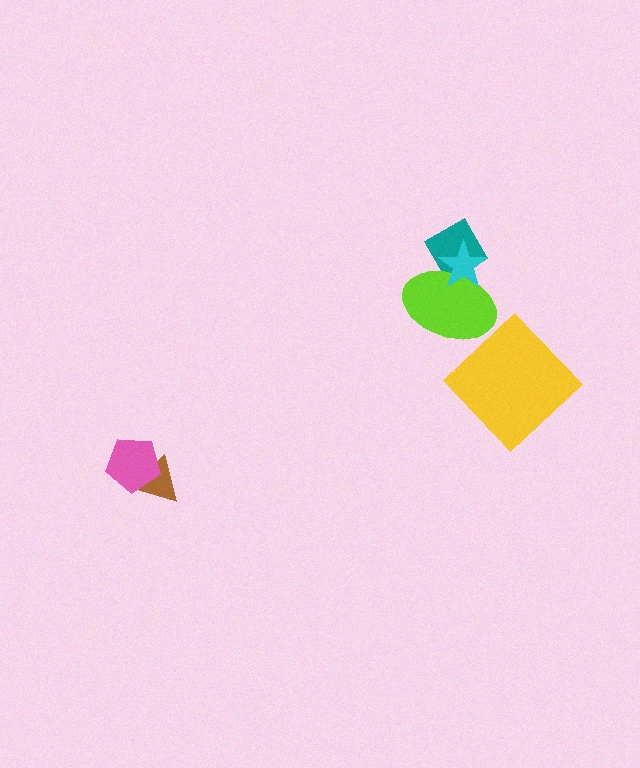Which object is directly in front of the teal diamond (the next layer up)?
The lime ellipse is directly in front of the teal diamond.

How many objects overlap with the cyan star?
2 objects overlap with the cyan star.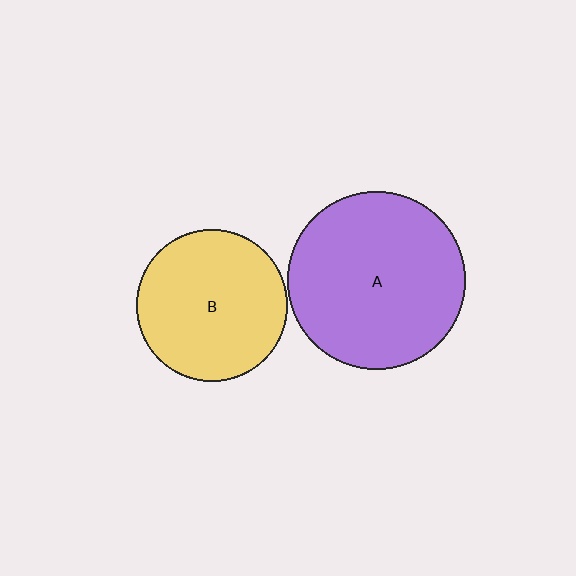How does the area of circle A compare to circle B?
Approximately 1.4 times.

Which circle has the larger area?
Circle A (purple).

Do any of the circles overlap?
No, none of the circles overlap.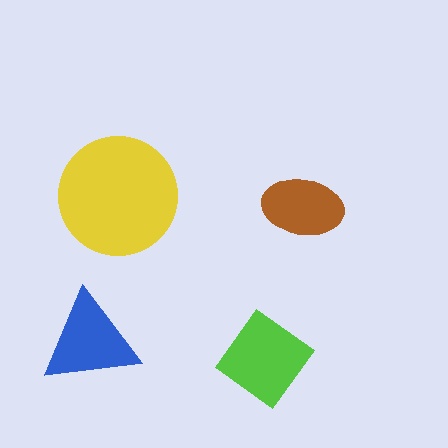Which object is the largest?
The yellow circle.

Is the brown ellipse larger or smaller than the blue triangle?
Smaller.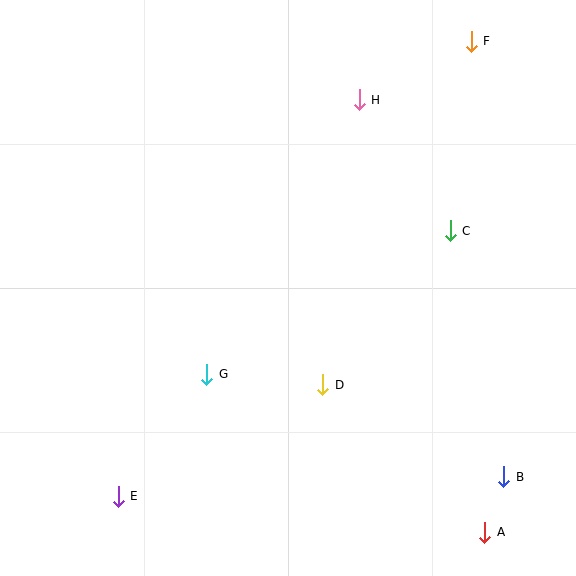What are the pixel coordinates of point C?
Point C is at (450, 231).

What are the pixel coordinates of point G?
Point G is at (207, 374).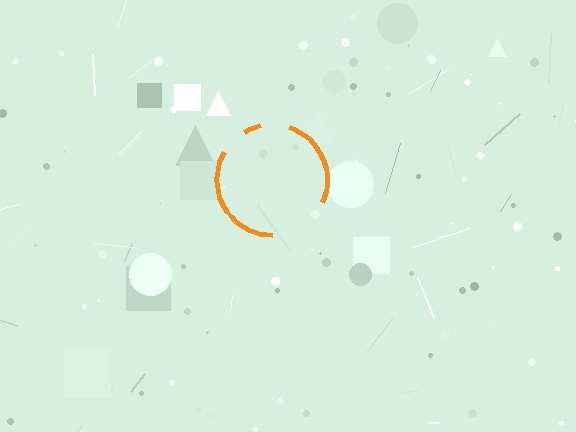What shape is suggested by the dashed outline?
The dashed outline suggests a circle.